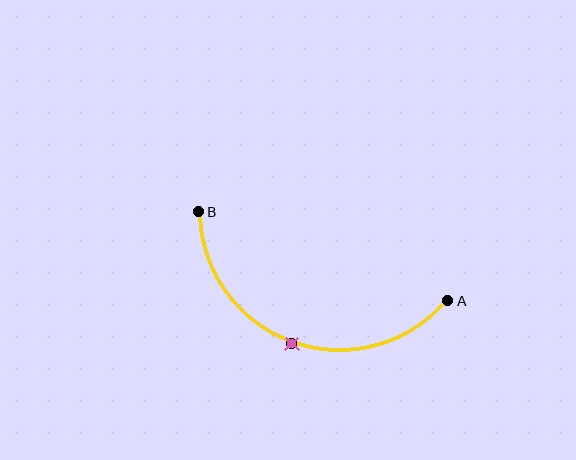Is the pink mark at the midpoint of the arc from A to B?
Yes. The pink mark lies on the arc at equal arc-length from both A and B — it is the arc midpoint.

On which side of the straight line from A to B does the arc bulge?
The arc bulges below the straight line connecting A and B.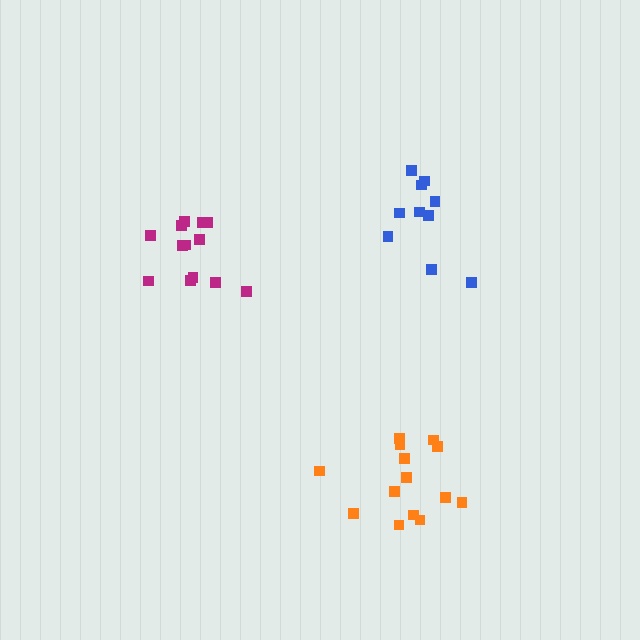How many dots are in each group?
Group 1: 14 dots, Group 2: 13 dots, Group 3: 10 dots (37 total).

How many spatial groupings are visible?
There are 3 spatial groupings.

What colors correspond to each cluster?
The clusters are colored: orange, magenta, blue.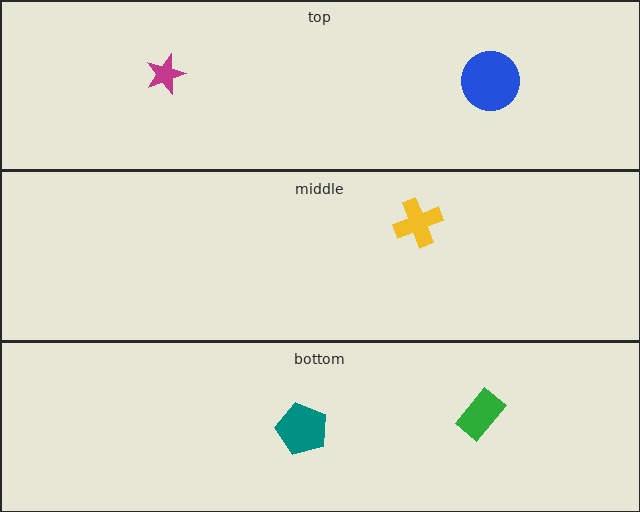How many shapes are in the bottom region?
2.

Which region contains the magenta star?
The top region.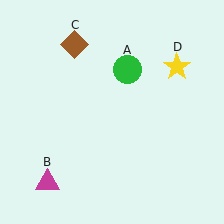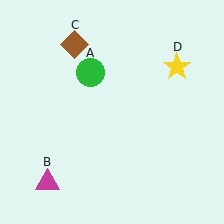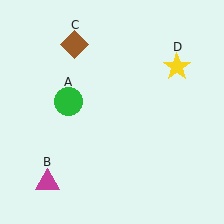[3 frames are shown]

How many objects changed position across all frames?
1 object changed position: green circle (object A).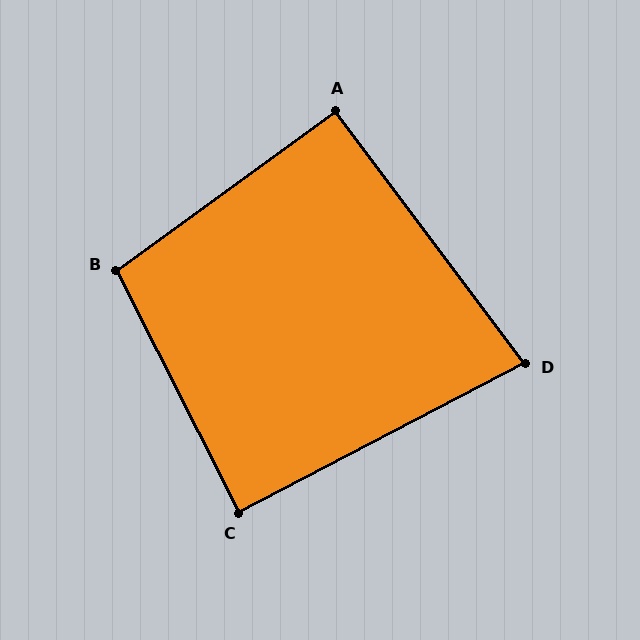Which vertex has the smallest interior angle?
D, at approximately 81 degrees.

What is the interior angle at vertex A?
Approximately 91 degrees (approximately right).